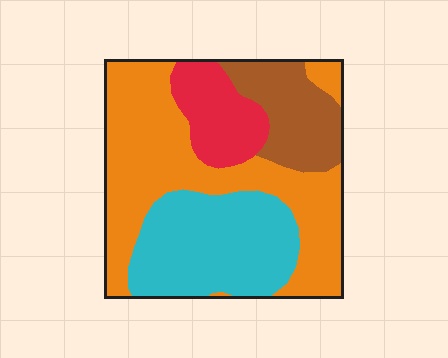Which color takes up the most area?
Orange, at roughly 45%.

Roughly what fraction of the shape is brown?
Brown covers 15% of the shape.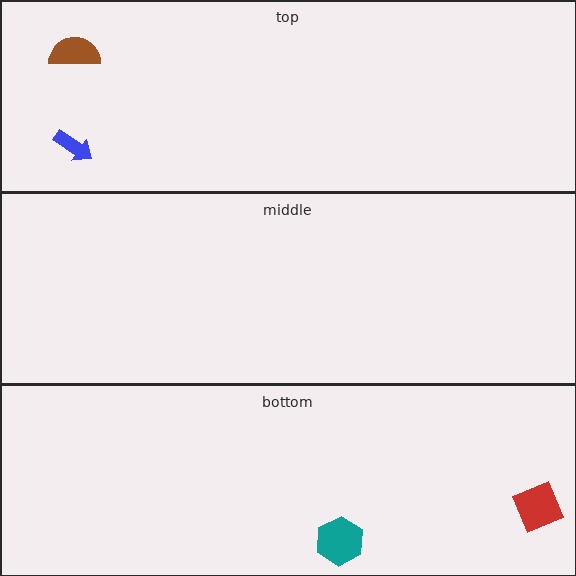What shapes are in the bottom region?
The red square, the teal hexagon.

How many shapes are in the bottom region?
2.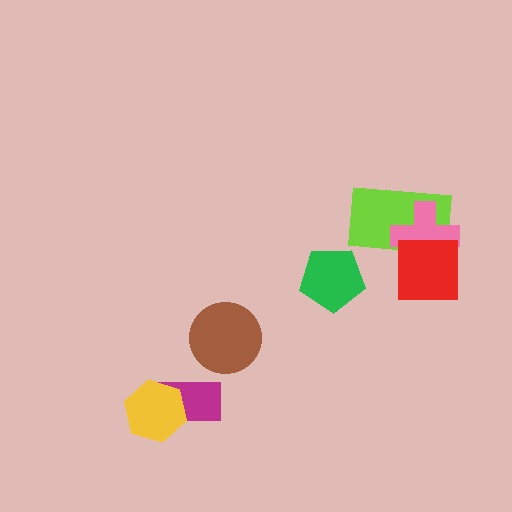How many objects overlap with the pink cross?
2 objects overlap with the pink cross.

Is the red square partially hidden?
No, no other shape covers it.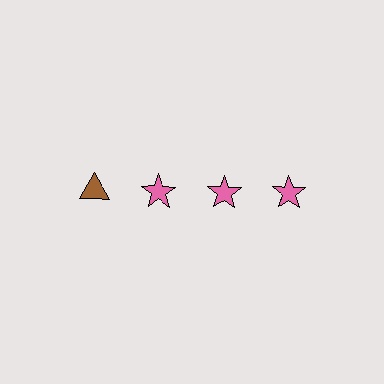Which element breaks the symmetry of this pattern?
The brown triangle in the top row, leftmost column breaks the symmetry. All other shapes are pink stars.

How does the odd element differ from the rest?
It differs in both color (brown instead of pink) and shape (triangle instead of star).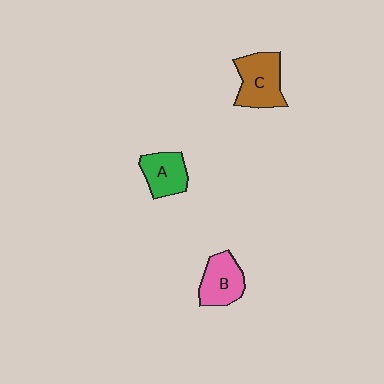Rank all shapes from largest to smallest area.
From largest to smallest: C (brown), B (pink), A (green).